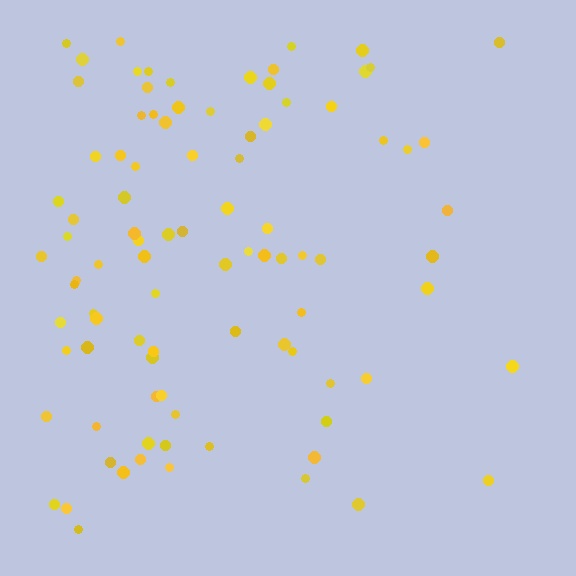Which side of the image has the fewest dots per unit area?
The right.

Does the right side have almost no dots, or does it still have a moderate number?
Still a moderate number, just noticeably fewer than the left.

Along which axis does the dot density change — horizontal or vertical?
Horizontal.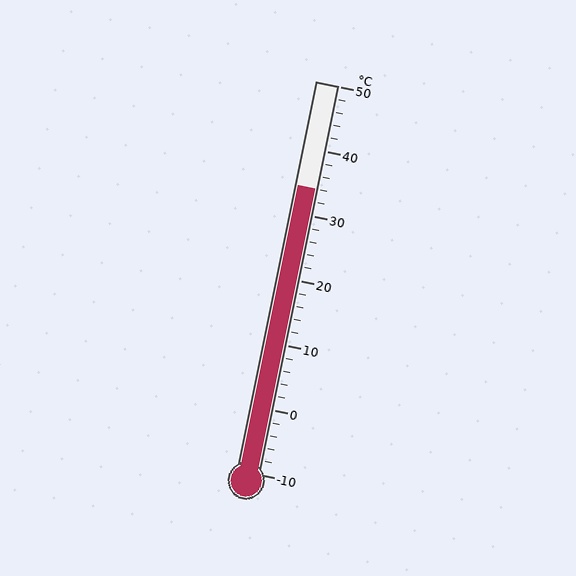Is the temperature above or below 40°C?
The temperature is below 40°C.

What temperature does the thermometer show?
The thermometer shows approximately 34°C.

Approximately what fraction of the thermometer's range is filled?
The thermometer is filled to approximately 75% of its range.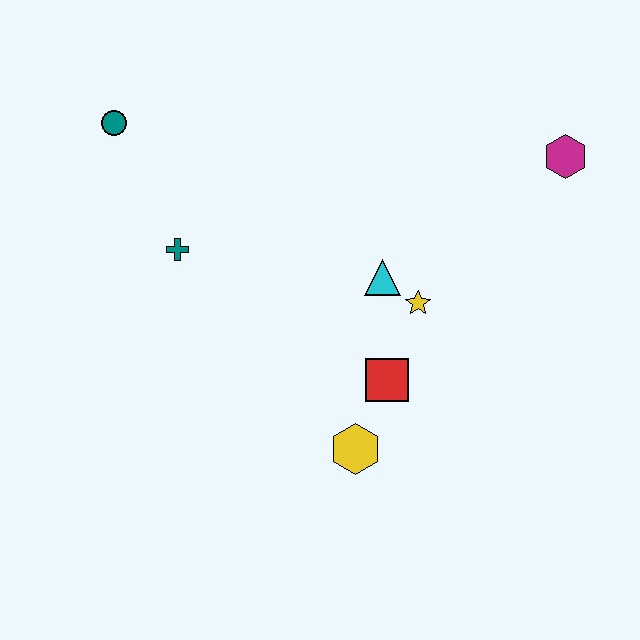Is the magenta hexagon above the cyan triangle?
Yes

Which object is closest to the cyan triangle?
The yellow star is closest to the cyan triangle.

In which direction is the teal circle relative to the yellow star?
The teal circle is to the left of the yellow star.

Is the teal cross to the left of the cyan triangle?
Yes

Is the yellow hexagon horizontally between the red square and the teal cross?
Yes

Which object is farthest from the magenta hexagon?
The teal circle is farthest from the magenta hexagon.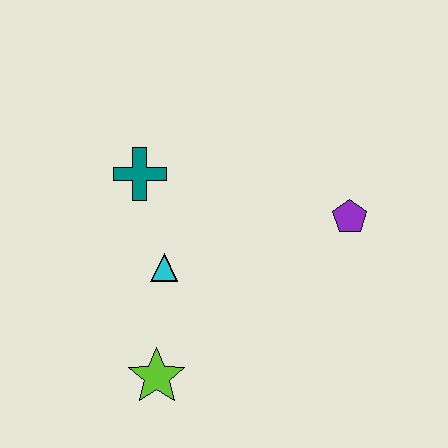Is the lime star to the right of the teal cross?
Yes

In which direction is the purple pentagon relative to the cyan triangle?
The purple pentagon is to the right of the cyan triangle.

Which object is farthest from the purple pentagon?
The lime star is farthest from the purple pentagon.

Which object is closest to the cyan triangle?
The teal cross is closest to the cyan triangle.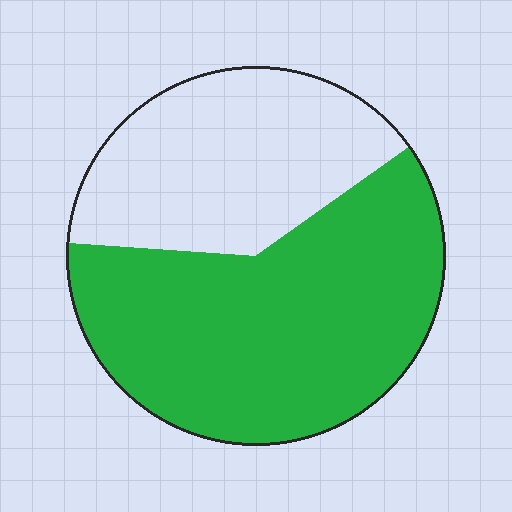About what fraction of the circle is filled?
About three fifths (3/5).